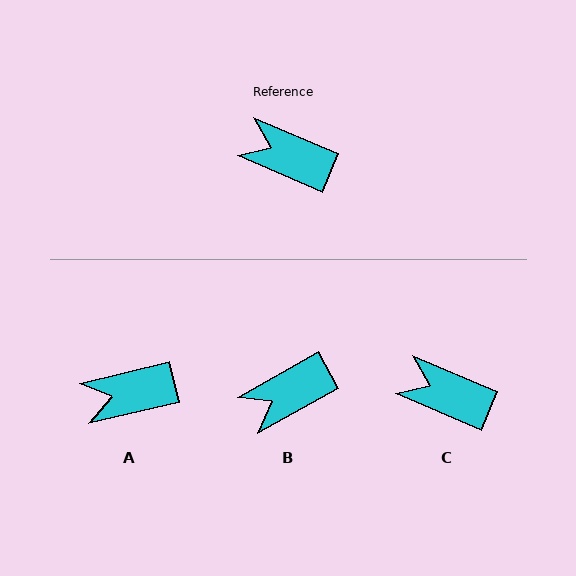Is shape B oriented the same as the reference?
No, it is off by about 52 degrees.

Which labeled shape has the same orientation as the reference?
C.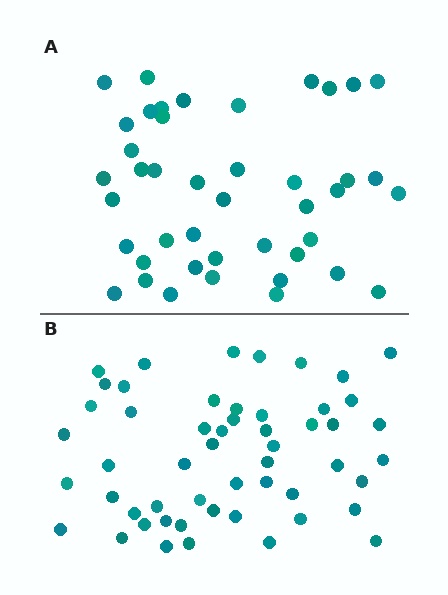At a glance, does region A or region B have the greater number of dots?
Region B (the bottom region) has more dots.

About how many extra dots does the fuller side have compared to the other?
Region B has roughly 10 or so more dots than region A.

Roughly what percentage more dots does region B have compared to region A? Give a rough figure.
About 25% more.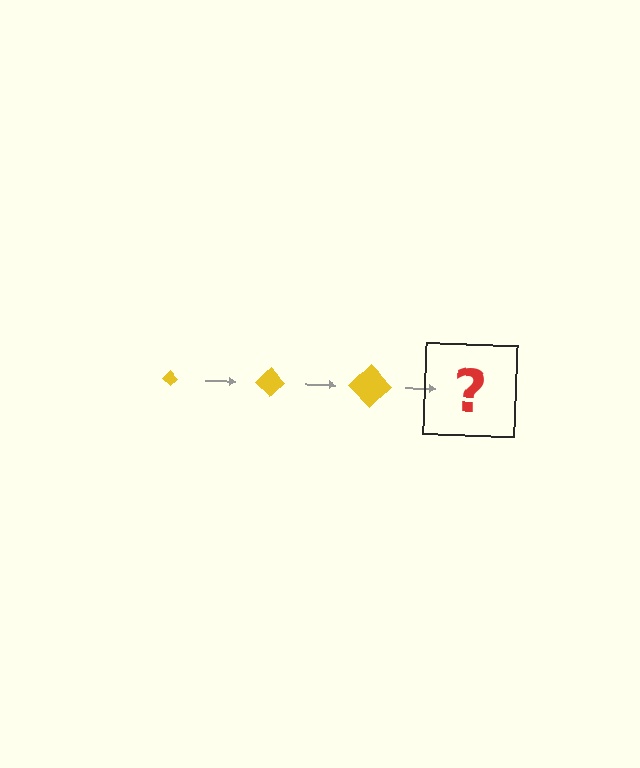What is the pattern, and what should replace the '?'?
The pattern is that the diamond gets progressively larger each step. The '?' should be a yellow diamond, larger than the previous one.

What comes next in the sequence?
The next element should be a yellow diamond, larger than the previous one.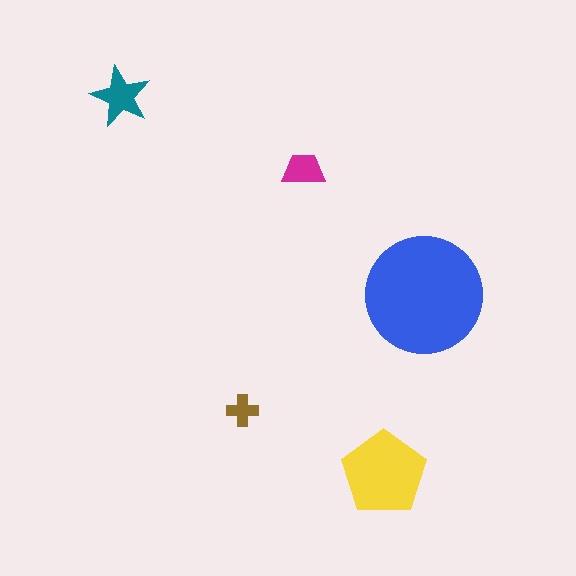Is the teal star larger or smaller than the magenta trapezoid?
Larger.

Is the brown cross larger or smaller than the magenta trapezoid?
Smaller.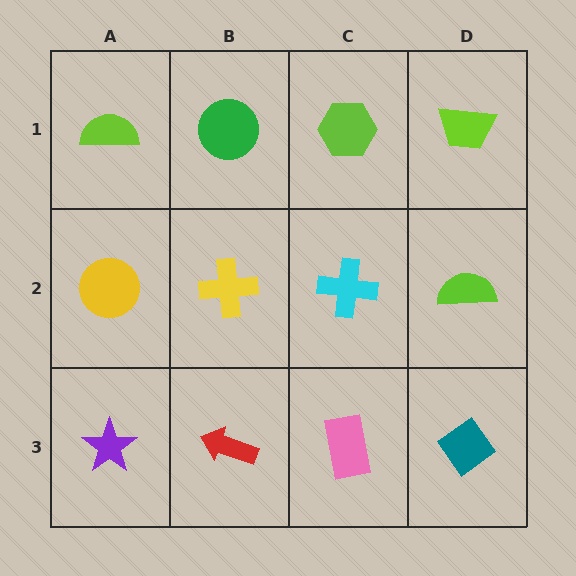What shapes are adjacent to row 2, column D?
A lime trapezoid (row 1, column D), a teal diamond (row 3, column D), a cyan cross (row 2, column C).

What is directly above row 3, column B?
A yellow cross.